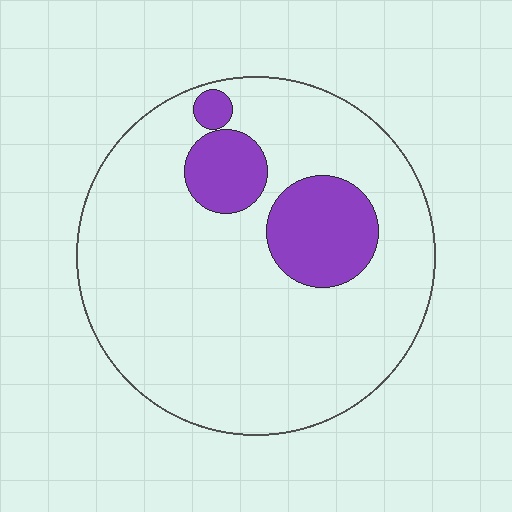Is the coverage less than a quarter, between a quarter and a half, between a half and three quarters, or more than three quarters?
Less than a quarter.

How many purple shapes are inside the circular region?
3.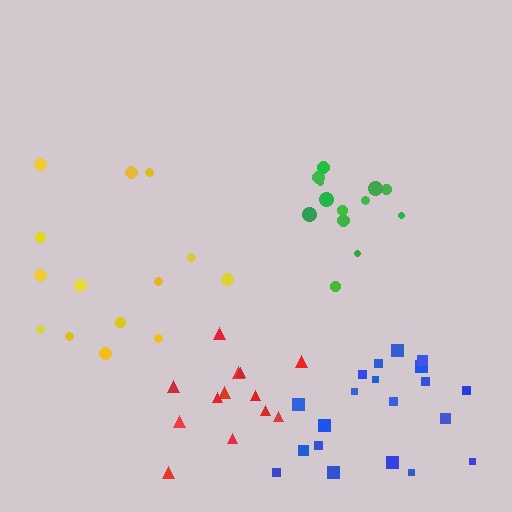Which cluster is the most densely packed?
Green.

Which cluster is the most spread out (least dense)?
Yellow.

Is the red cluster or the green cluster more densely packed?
Green.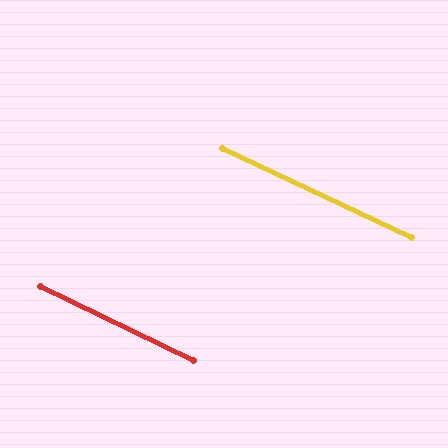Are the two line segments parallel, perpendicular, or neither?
Parallel — their directions differ by only 0.5°.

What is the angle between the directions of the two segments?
Approximately 1 degree.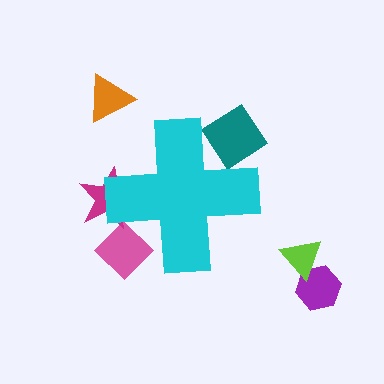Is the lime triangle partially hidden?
No, the lime triangle is fully visible.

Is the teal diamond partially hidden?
Yes, the teal diamond is partially hidden behind the cyan cross.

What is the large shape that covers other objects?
A cyan cross.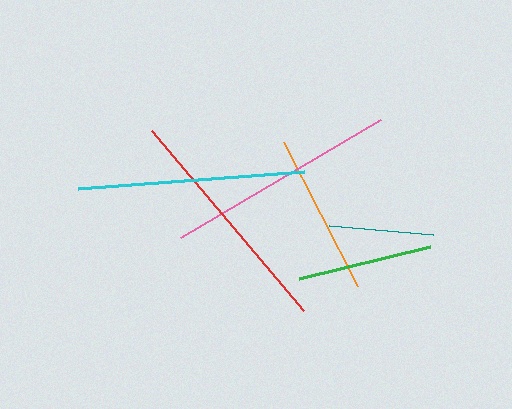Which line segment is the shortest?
The teal line is the shortest at approximately 103 pixels.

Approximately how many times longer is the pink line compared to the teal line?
The pink line is approximately 2.2 times the length of the teal line.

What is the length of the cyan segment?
The cyan segment is approximately 226 pixels long.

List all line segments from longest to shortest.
From longest to shortest: red, pink, cyan, orange, green, teal.